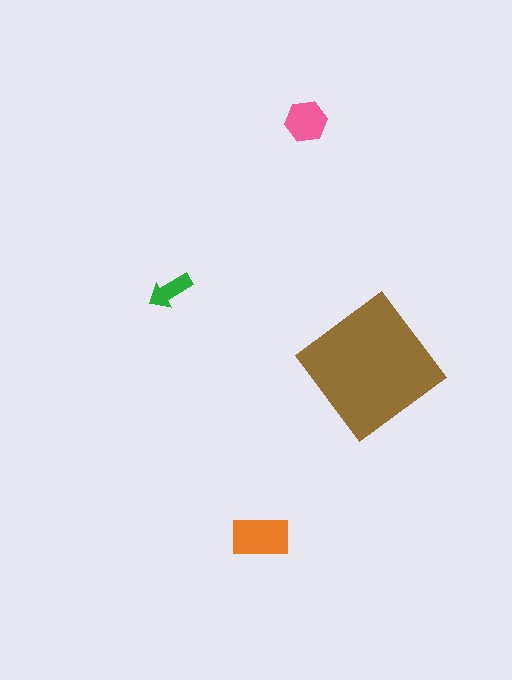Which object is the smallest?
The green arrow.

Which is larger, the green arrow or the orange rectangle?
The orange rectangle.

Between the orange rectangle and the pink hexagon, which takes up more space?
The orange rectangle.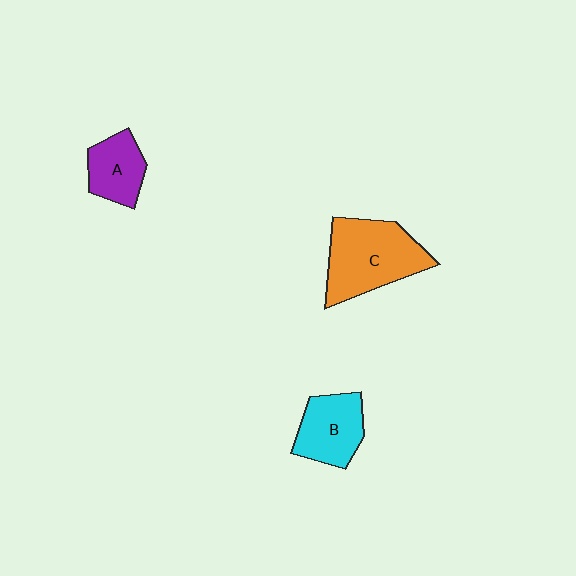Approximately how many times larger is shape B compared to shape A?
Approximately 1.2 times.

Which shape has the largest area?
Shape C (orange).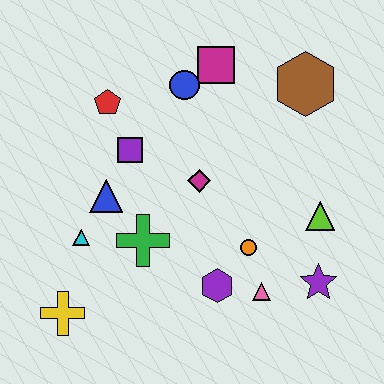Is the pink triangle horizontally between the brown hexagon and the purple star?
No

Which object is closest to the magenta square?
The blue circle is closest to the magenta square.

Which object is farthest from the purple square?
The purple star is farthest from the purple square.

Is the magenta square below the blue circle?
No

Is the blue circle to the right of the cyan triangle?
Yes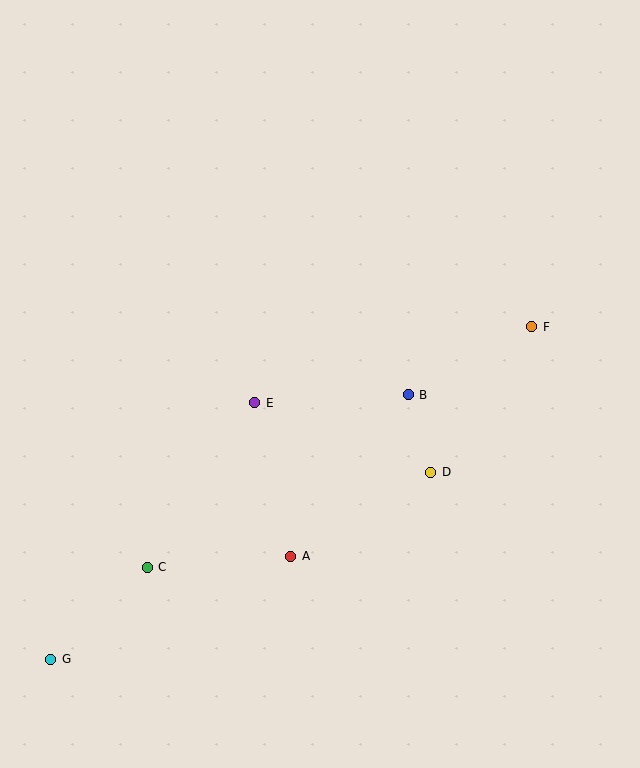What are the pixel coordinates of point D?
Point D is at (431, 472).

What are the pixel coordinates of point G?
Point G is at (51, 659).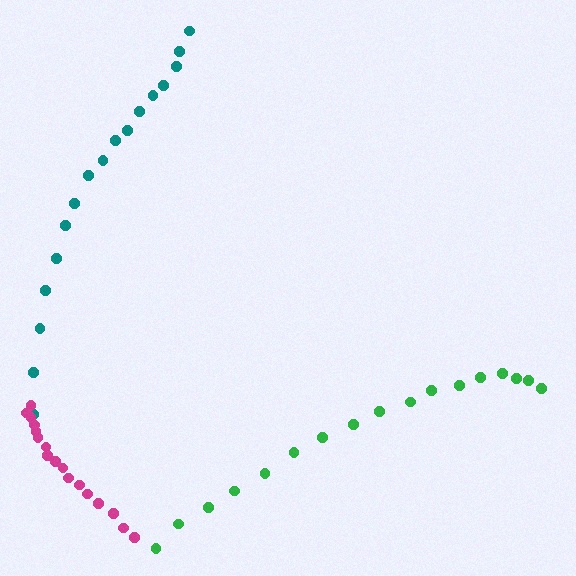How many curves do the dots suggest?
There are 3 distinct paths.